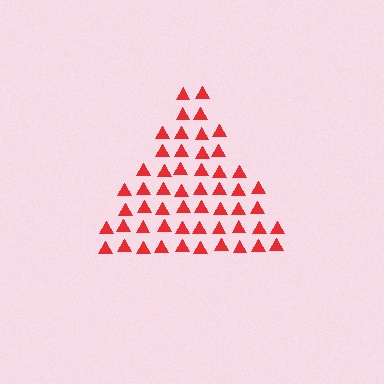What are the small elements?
The small elements are triangles.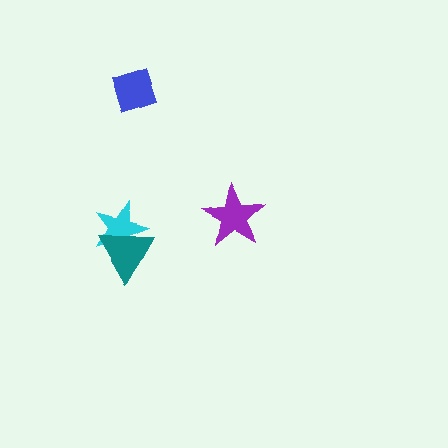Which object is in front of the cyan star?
The teal triangle is in front of the cyan star.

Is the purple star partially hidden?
No, no other shape covers it.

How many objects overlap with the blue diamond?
0 objects overlap with the blue diamond.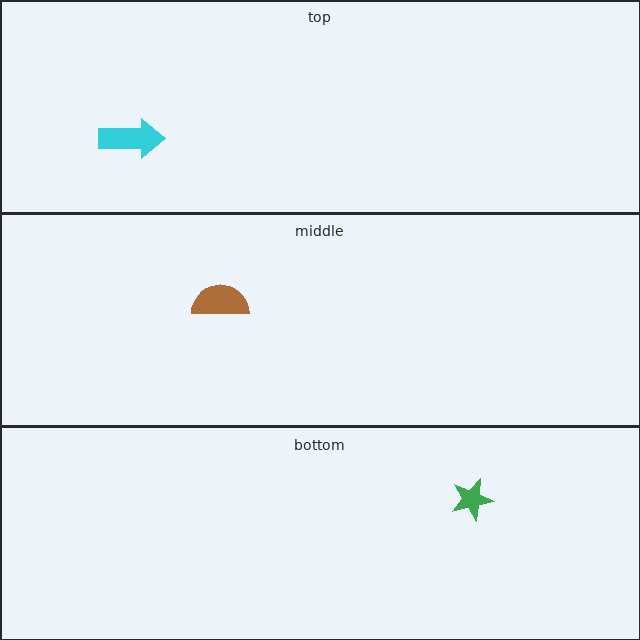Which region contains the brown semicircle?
The middle region.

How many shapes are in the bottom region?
1.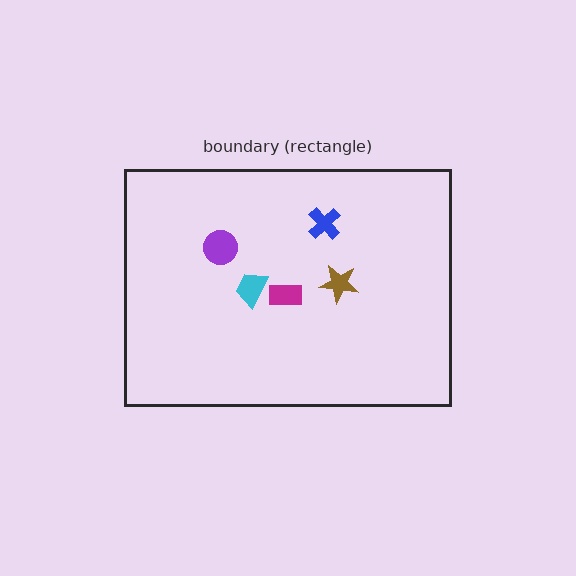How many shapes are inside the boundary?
5 inside, 0 outside.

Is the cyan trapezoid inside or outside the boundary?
Inside.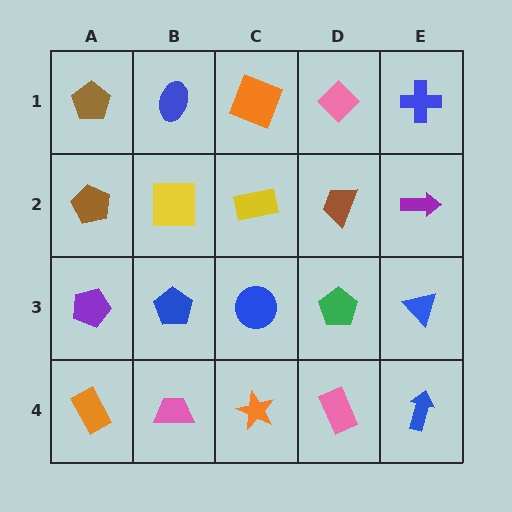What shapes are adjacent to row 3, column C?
A yellow rectangle (row 2, column C), an orange star (row 4, column C), a blue pentagon (row 3, column B), a green pentagon (row 3, column D).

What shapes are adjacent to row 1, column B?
A yellow square (row 2, column B), a brown pentagon (row 1, column A), an orange square (row 1, column C).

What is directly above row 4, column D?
A green pentagon.